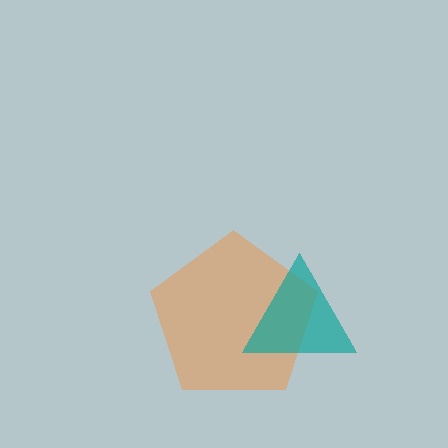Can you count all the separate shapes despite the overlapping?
Yes, there are 2 separate shapes.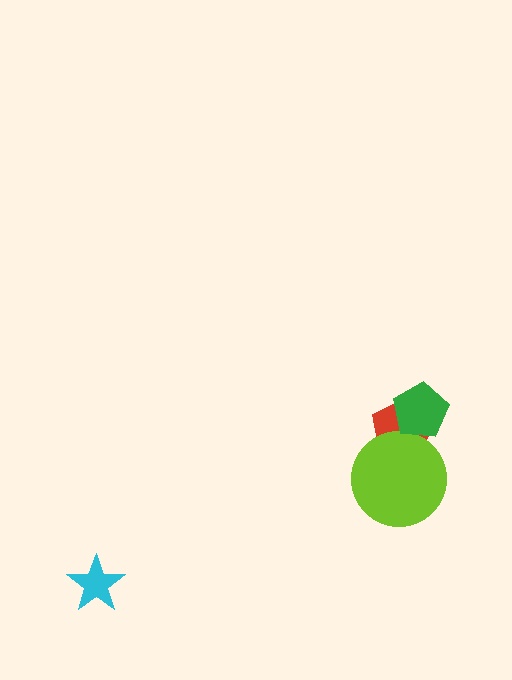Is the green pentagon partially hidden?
No, no other shape covers it.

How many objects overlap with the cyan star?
0 objects overlap with the cyan star.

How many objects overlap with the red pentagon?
2 objects overlap with the red pentagon.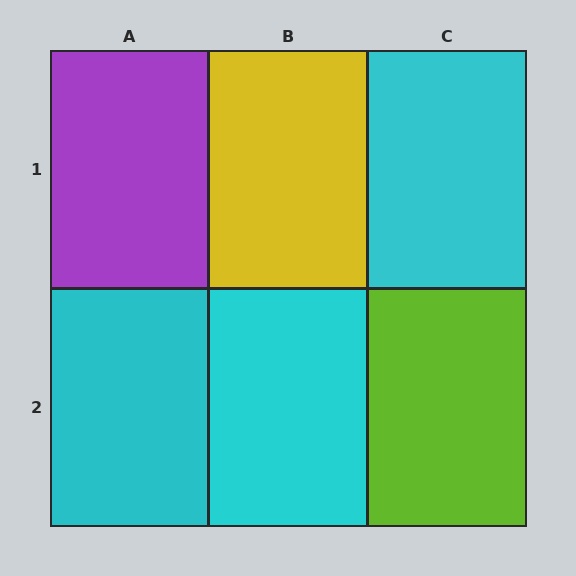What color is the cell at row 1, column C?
Cyan.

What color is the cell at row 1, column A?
Purple.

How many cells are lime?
1 cell is lime.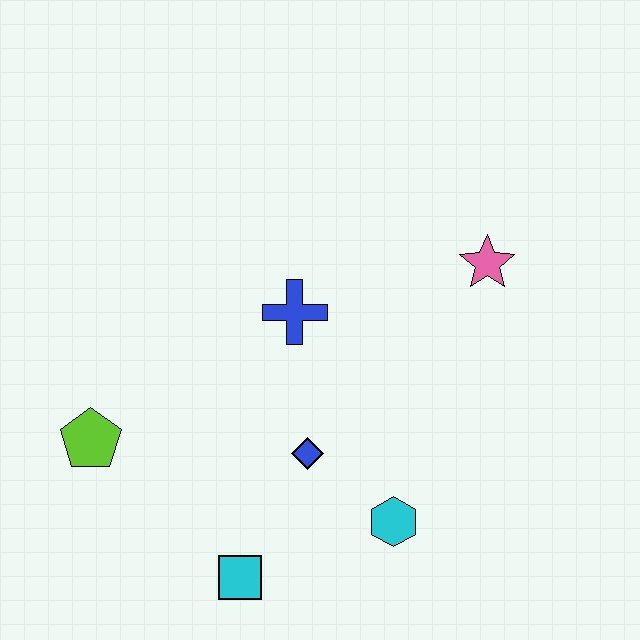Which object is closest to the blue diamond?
The cyan hexagon is closest to the blue diamond.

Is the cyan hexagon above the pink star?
No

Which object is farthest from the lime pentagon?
The pink star is farthest from the lime pentagon.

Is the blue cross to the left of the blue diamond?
Yes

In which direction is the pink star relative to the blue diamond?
The pink star is above the blue diamond.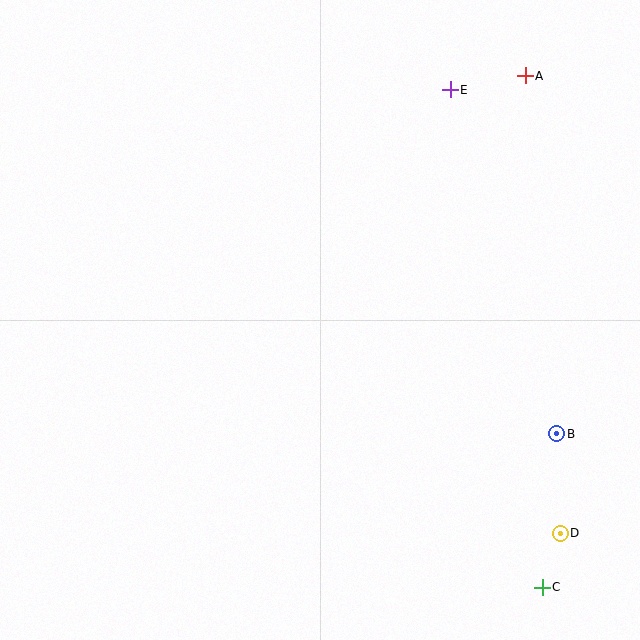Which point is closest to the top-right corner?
Point A is closest to the top-right corner.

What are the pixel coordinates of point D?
Point D is at (560, 533).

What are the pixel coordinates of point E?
Point E is at (450, 90).